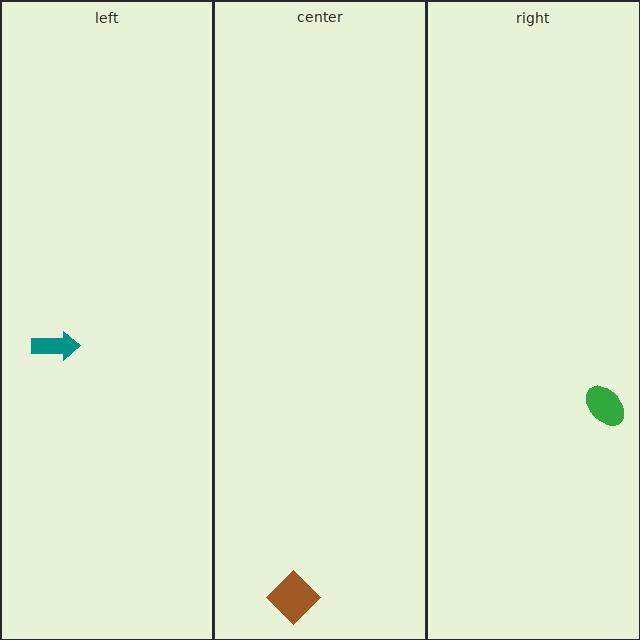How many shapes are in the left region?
1.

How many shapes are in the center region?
1.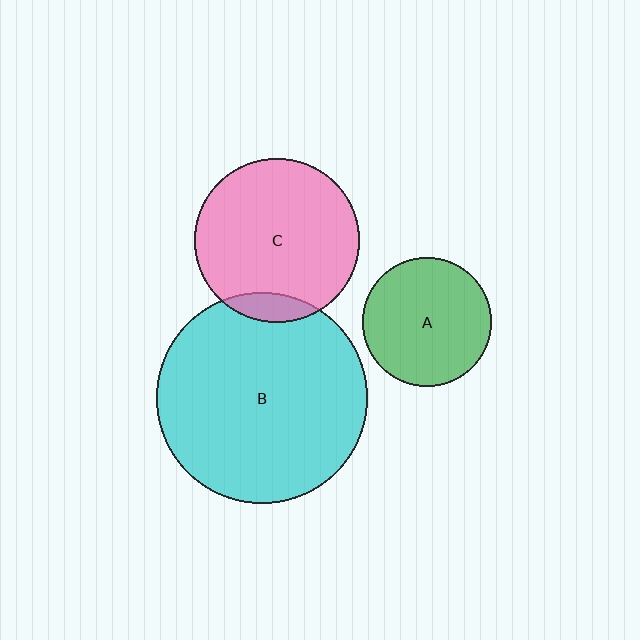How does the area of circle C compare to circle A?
Approximately 1.6 times.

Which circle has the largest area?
Circle B (cyan).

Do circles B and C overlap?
Yes.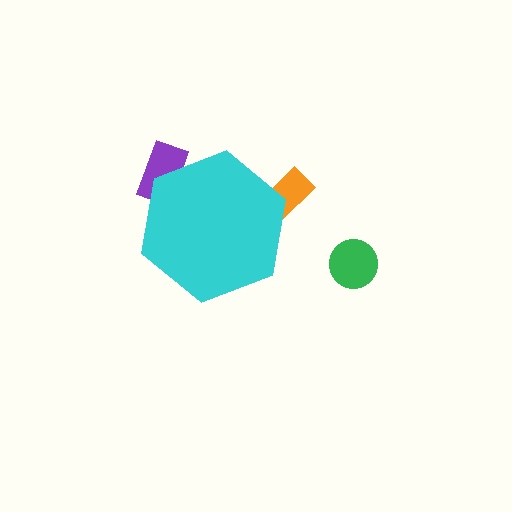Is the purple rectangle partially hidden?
Yes, the purple rectangle is partially hidden behind the cyan hexagon.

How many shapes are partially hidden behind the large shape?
2 shapes are partially hidden.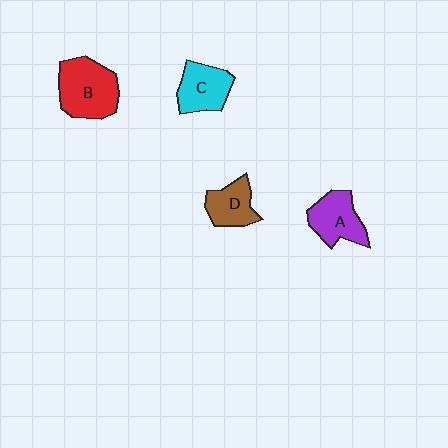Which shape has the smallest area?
Shape D (brown).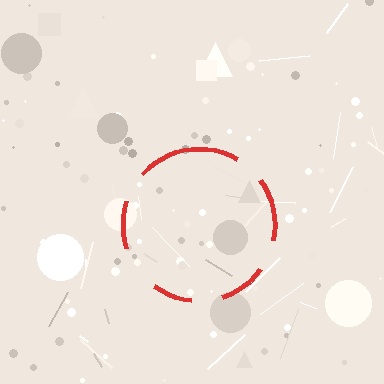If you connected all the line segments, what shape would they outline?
They would outline a circle.